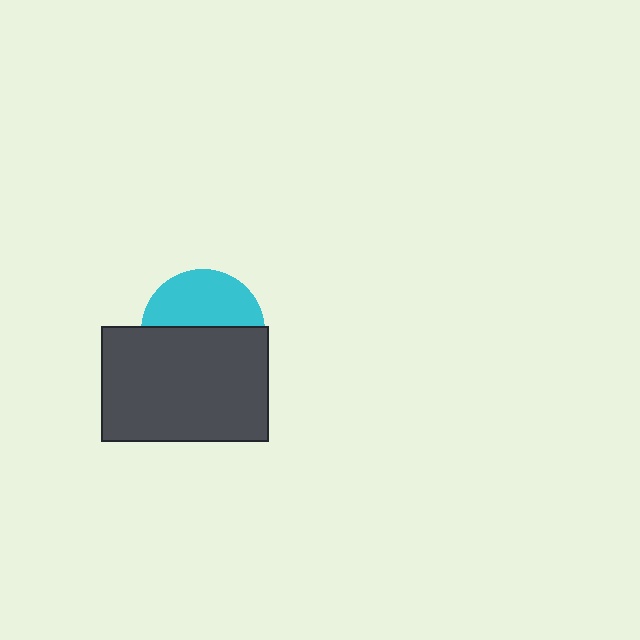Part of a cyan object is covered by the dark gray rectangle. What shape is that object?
It is a circle.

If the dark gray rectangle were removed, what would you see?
You would see the complete cyan circle.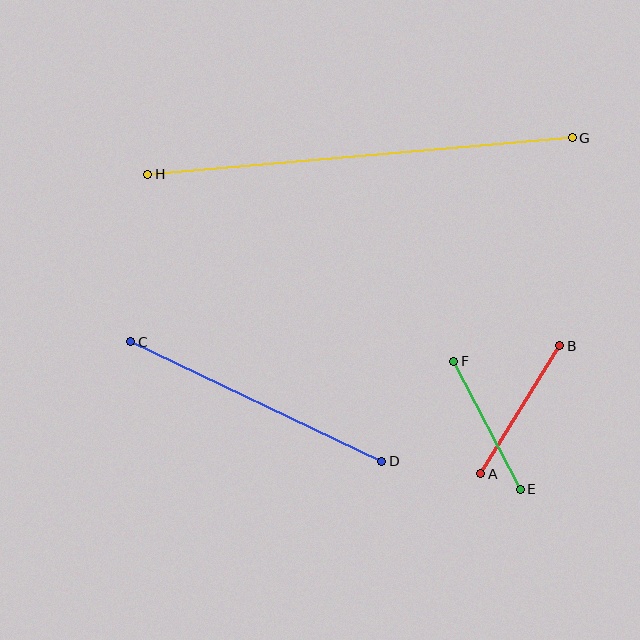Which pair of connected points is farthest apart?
Points G and H are farthest apart.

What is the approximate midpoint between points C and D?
The midpoint is at approximately (256, 402) pixels.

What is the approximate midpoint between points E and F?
The midpoint is at approximately (487, 425) pixels.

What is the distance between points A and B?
The distance is approximately 150 pixels.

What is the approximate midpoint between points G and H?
The midpoint is at approximately (360, 156) pixels.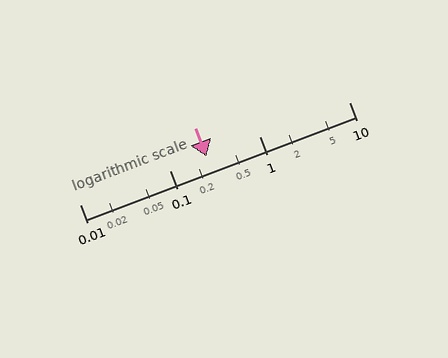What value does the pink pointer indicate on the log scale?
The pointer indicates approximately 0.26.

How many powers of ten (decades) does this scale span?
The scale spans 3 decades, from 0.01 to 10.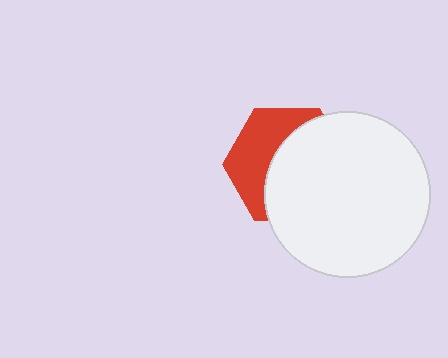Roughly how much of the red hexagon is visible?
A small part of it is visible (roughly 41%).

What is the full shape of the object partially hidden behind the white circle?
The partially hidden object is a red hexagon.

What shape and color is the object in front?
The object in front is a white circle.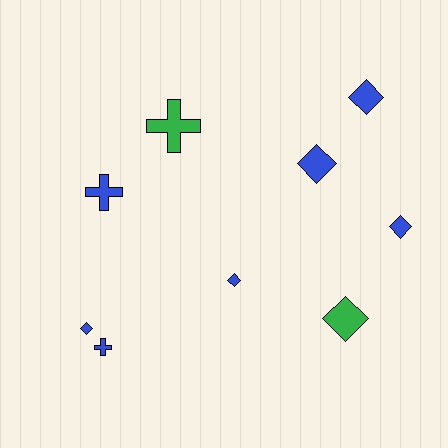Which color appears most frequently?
Blue, with 7 objects.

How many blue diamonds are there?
There are 5 blue diamonds.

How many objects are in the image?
There are 9 objects.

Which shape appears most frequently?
Diamond, with 6 objects.